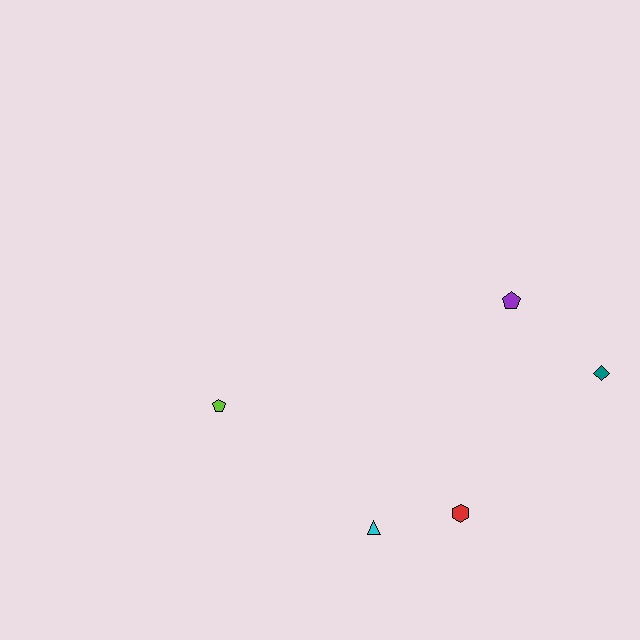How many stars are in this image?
There are no stars.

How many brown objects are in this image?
There are no brown objects.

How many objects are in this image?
There are 5 objects.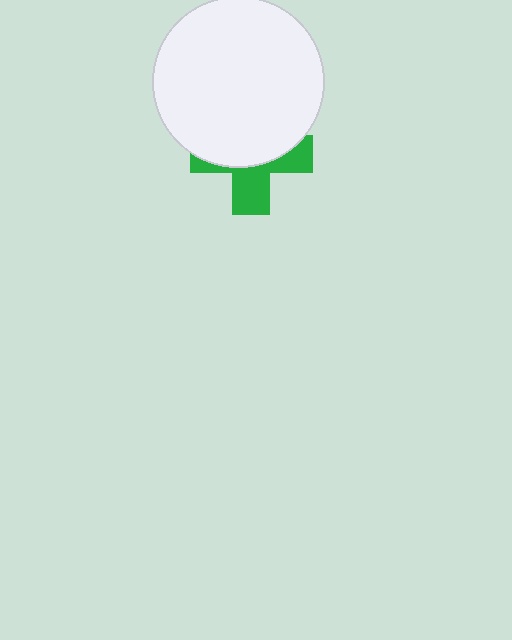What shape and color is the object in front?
The object in front is a white circle.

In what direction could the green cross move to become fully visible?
The green cross could move down. That would shift it out from behind the white circle entirely.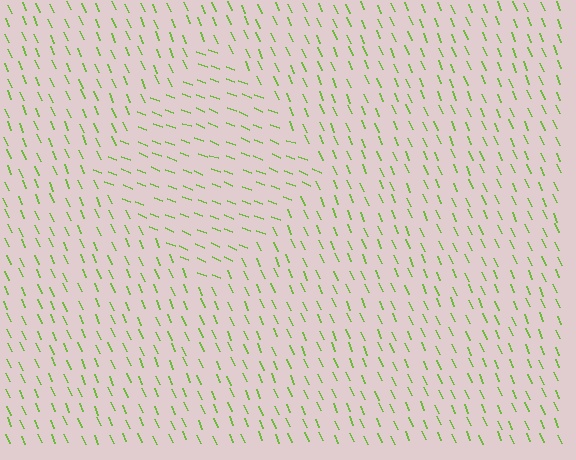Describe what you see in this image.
The image is filled with small lime line segments. A diamond region in the image has lines oriented differently from the surrounding lines, creating a visible texture boundary.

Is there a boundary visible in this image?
Yes, there is a texture boundary formed by a change in line orientation.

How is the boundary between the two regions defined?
The boundary is defined purely by a change in line orientation (approximately 45 degrees difference). All lines are the same color and thickness.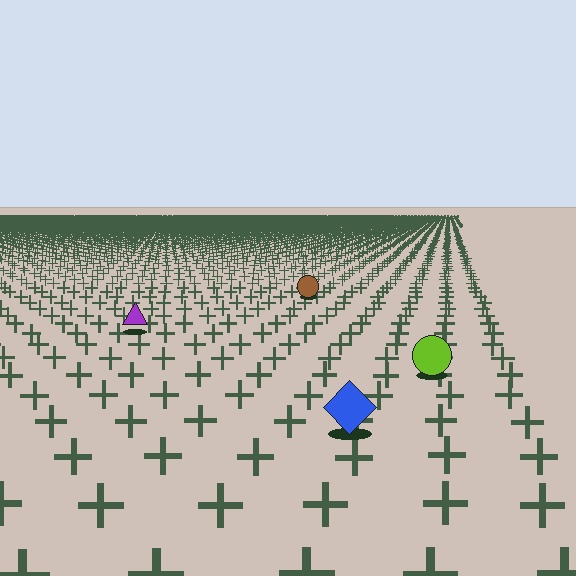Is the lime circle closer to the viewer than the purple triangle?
Yes. The lime circle is closer — you can tell from the texture gradient: the ground texture is coarser near it.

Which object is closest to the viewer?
The blue diamond is closest. The texture marks near it are larger and more spread out.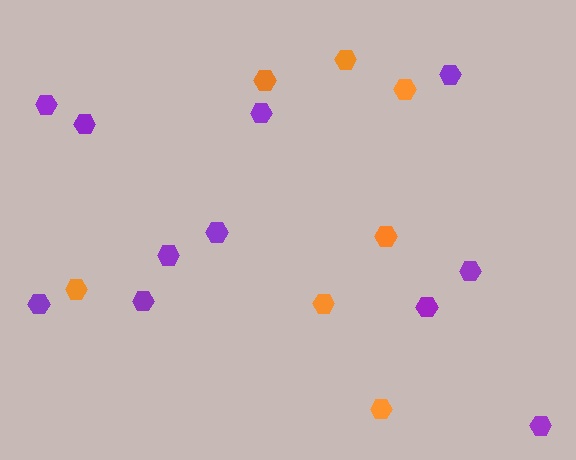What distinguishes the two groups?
There are 2 groups: one group of purple hexagons (11) and one group of orange hexagons (7).